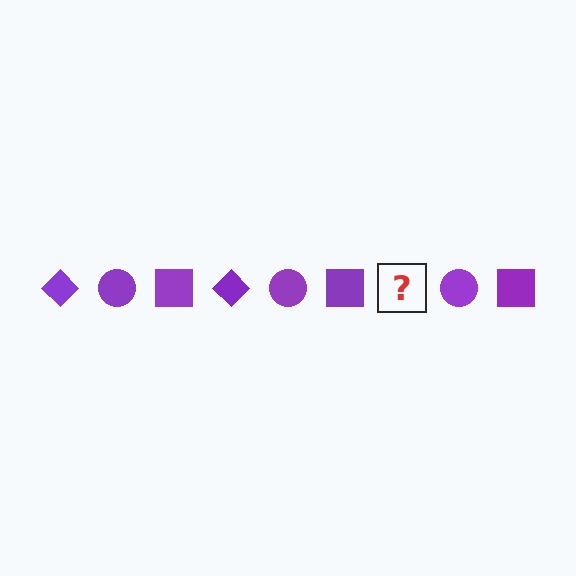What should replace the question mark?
The question mark should be replaced with a purple diamond.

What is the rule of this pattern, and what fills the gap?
The rule is that the pattern cycles through diamond, circle, square shapes in purple. The gap should be filled with a purple diamond.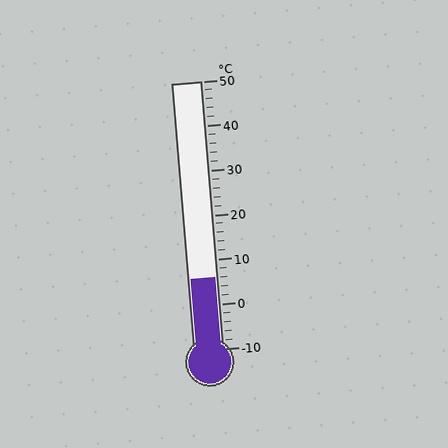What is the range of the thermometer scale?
The thermometer scale ranges from -10°C to 50°C.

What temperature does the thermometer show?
The thermometer shows approximately 6°C.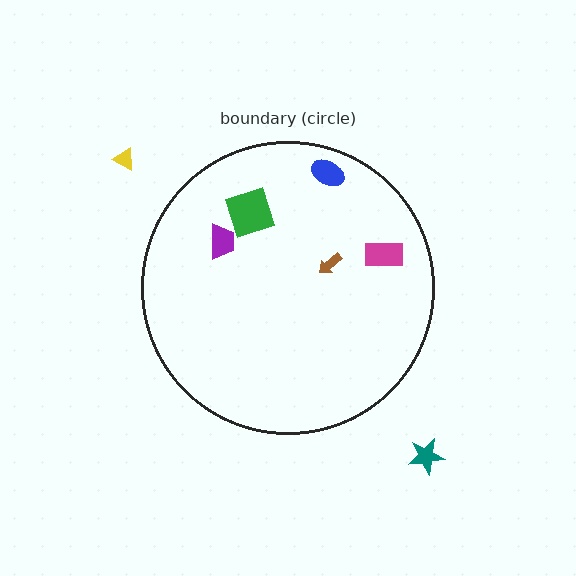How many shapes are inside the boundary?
5 inside, 2 outside.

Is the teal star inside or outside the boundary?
Outside.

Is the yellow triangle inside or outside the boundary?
Outside.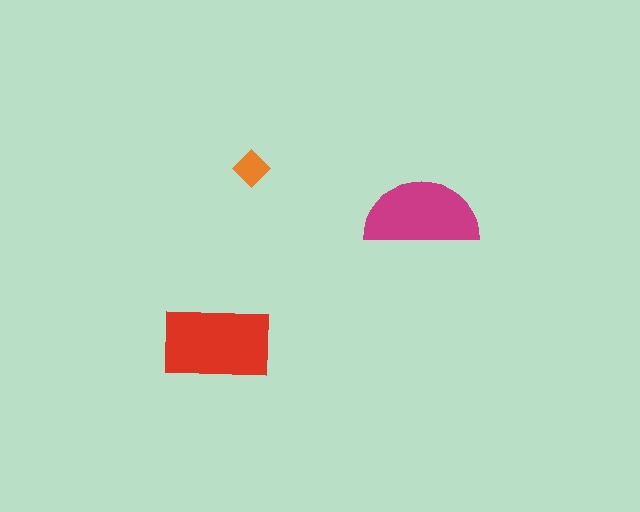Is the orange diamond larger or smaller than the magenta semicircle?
Smaller.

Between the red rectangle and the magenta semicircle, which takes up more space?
The red rectangle.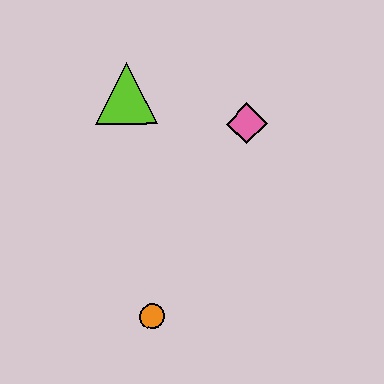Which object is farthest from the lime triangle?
The orange circle is farthest from the lime triangle.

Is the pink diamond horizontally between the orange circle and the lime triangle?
No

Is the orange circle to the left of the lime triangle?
No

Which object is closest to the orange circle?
The pink diamond is closest to the orange circle.